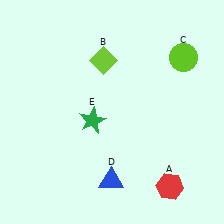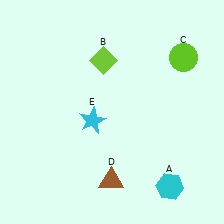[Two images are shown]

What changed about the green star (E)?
In Image 1, E is green. In Image 2, it changed to cyan.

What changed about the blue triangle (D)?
In Image 1, D is blue. In Image 2, it changed to brown.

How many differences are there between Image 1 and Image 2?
There are 3 differences between the two images.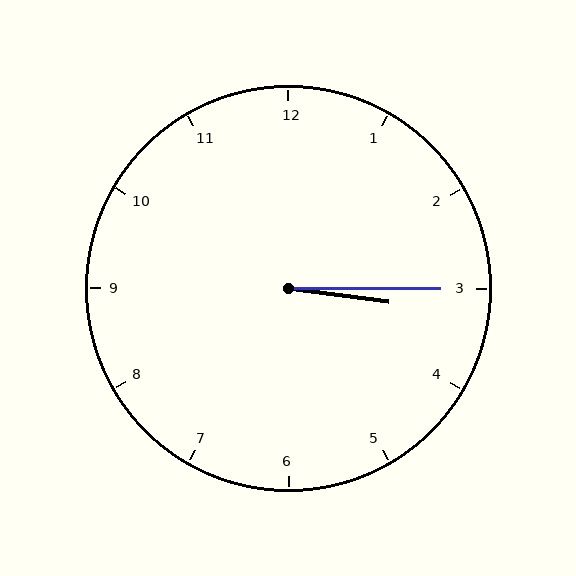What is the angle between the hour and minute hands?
Approximately 8 degrees.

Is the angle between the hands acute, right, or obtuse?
It is acute.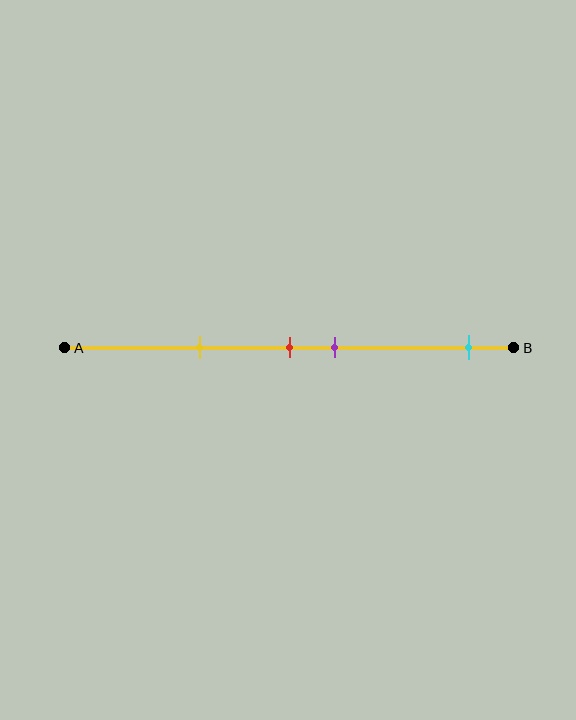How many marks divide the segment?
There are 4 marks dividing the segment.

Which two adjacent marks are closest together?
The red and purple marks are the closest adjacent pair.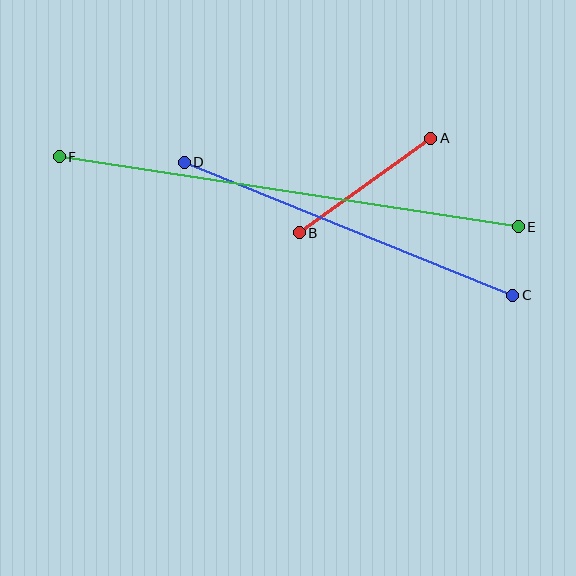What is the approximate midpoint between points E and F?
The midpoint is at approximately (289, 192) pixels.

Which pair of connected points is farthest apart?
Points E and F are farthest apart.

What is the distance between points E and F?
The distance is approximately 465 pixels.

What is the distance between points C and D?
The distance is approximately 355 pixels.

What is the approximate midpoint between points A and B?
The midpoint is at approximately (365, 185) pixels.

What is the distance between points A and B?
The distance is approximately 162 pixels.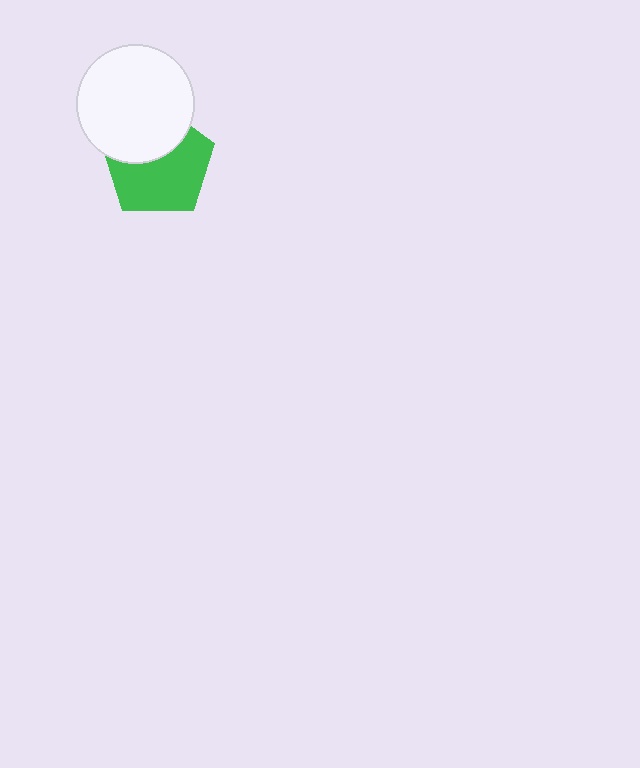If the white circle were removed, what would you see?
You would see the complete green pentagon.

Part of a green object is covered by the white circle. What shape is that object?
It is a pentagon.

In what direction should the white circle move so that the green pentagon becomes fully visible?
The white circle should move up. That is the shortest direction to clear the overlap and leave the green pentagon fully visible.